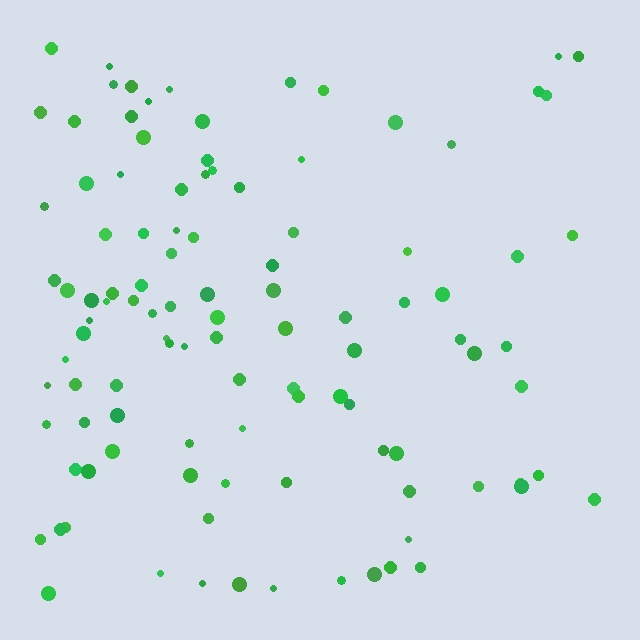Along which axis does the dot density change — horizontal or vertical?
Horizontal.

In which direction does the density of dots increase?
From right to left, with the left side densest.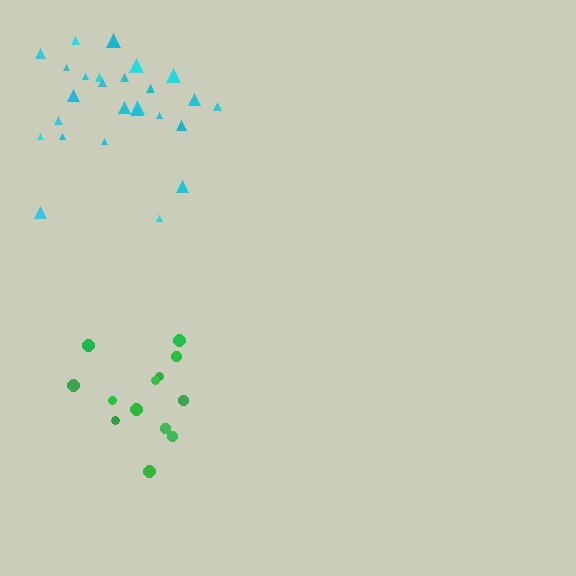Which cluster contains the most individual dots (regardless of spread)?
Cyan (26).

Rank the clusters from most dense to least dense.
green, cyan.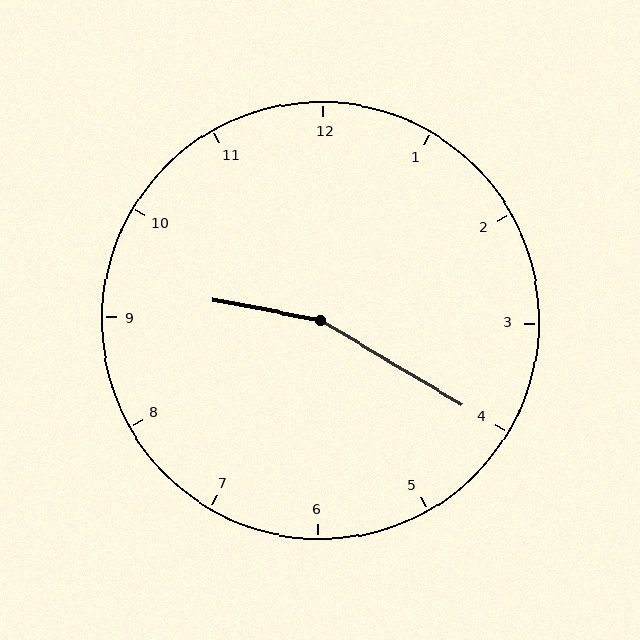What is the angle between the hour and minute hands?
Approximately 160 degrees.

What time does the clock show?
9:20.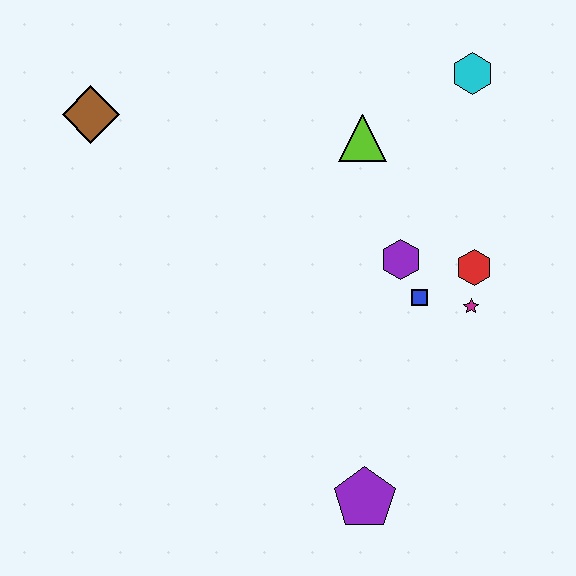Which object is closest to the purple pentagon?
The blue square is closest to the purple pentagon.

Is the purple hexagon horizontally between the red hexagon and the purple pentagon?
Yes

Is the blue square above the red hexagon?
No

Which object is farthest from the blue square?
The brown diamond is farthest from the blue square.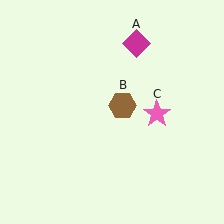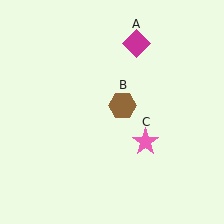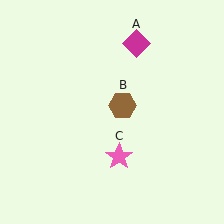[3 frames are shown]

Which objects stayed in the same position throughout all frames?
Magenta diamond (object A) and brown hexagon (object B) remained stationary.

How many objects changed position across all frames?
1 object changed position: pink star (object C).